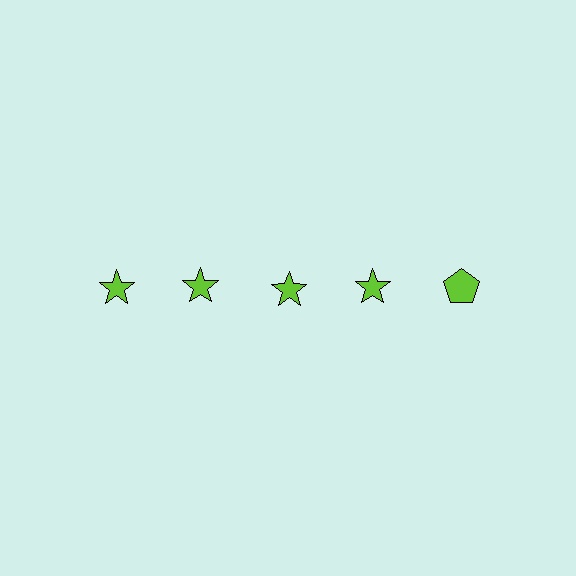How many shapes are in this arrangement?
There are 5 shapes arranged in a grid pattern.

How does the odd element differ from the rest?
It has a different shape: pentagon instead of star.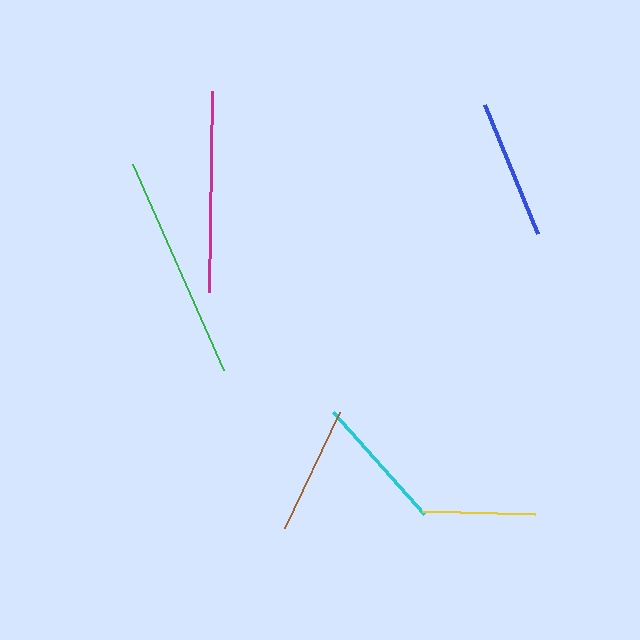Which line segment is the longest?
The green line is the longest at approximately 225 pixels.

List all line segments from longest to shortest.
From longest to shortest: green, magenta, blue, cyan, brown, yellow.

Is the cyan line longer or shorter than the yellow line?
The cyan line is longer than the yellow line.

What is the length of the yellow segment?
The yellow segment is approximately 113 pixels long.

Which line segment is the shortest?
The yellow line is the shortest at approximately 113 pixels.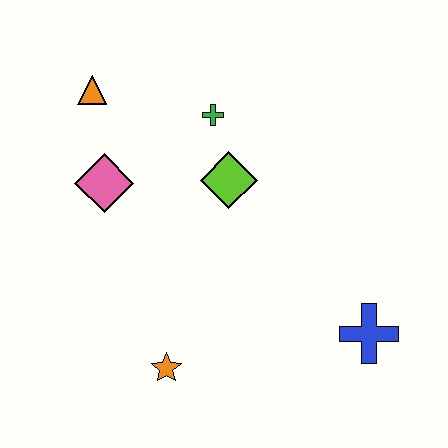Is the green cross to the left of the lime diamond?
Yes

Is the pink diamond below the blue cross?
No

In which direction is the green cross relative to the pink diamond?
The green cross is to the right of the pink diamond.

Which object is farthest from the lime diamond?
The blue cross is farthest from the lime diamond.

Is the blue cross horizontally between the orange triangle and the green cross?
No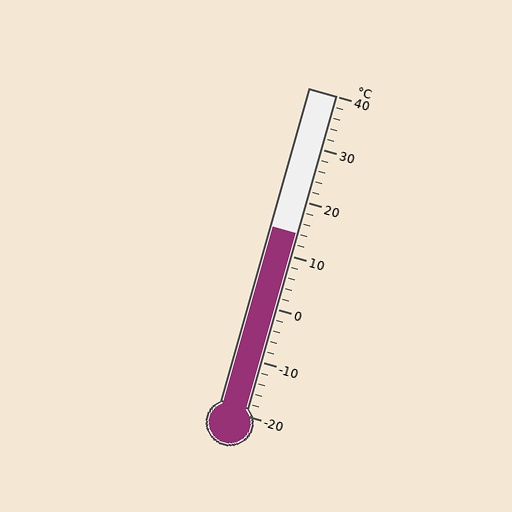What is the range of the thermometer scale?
The thermometer scale ranges from -20°C to 40°C.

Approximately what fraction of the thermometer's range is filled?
The thermometer is filled to approximately 55% of its range.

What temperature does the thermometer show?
The thermometer shows approximately 14°C.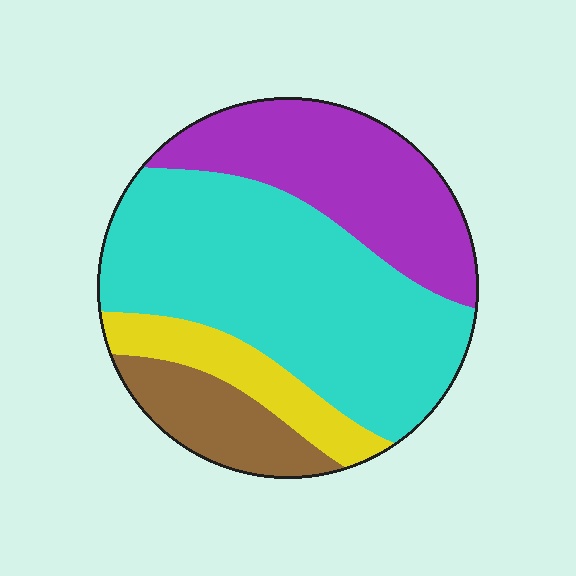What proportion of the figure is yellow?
Yellow covers about 10% of the figure.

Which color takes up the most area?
Cyan, at roughly 50%.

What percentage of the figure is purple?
Purple covers 27% of the figure.